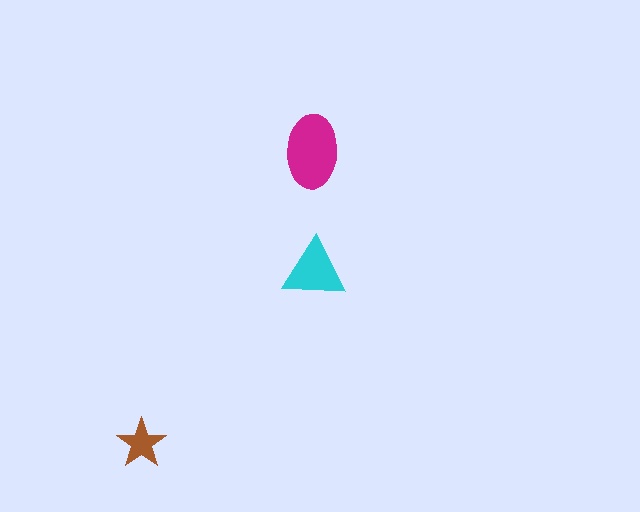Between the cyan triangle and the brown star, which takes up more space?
The cyan triangle.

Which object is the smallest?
The brown star.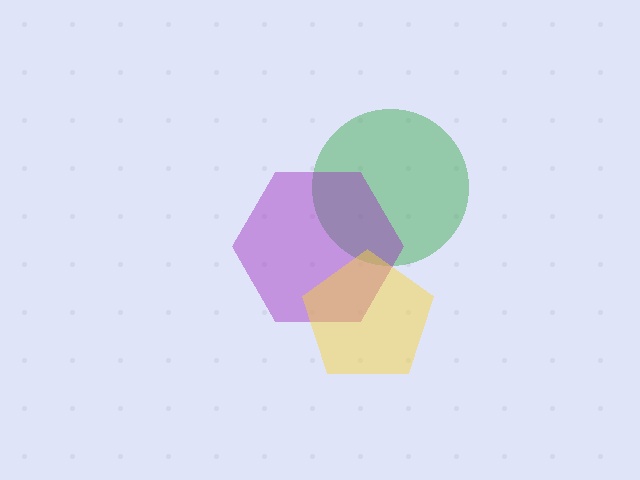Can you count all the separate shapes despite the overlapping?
Yes, there are 3 separate shapes.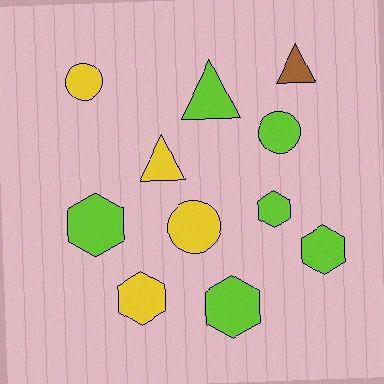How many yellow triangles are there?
There is 1 yellow triangle.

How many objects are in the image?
There are 11 objects.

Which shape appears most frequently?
Hexagon, with 5 objects.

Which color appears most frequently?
Lime, with 6 objects.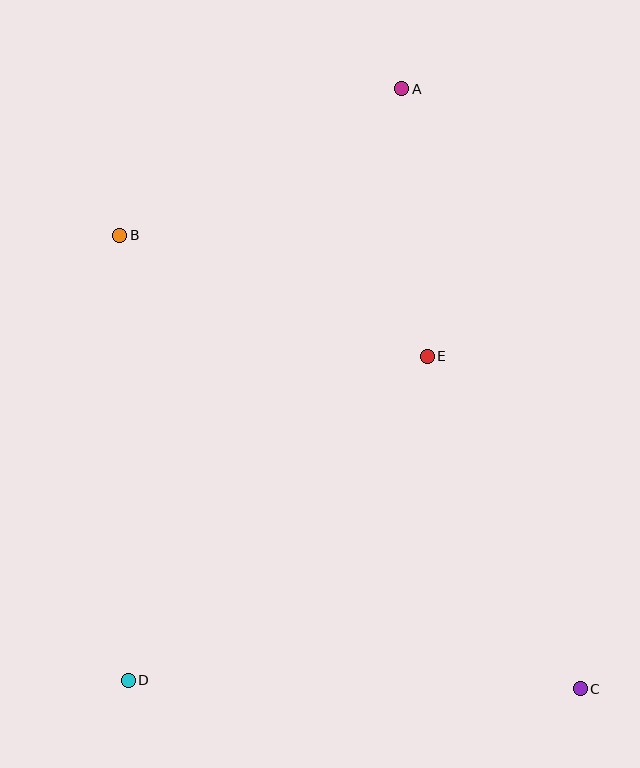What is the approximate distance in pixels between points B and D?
The distance between B and D is approximately 445 pixels.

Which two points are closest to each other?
Points A and E are closest to each other.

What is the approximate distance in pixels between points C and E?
The distance between C and E is approximately 366 pixels.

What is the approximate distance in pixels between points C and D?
The distance between C and D is approximately 452 pixels.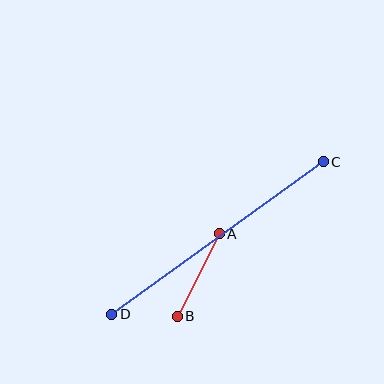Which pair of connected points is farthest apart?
Points C and D are farthest apart.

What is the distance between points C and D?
The distance is approximately 261 pixels.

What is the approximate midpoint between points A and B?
The midpoint is at approximately (198, 275) pixels.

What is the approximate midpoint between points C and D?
The midpoint is at approximately (218, 238) pixels.